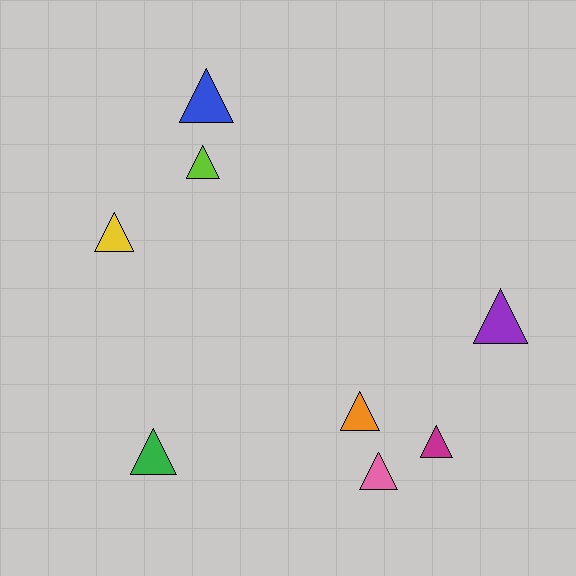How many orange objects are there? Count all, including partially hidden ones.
There is 1 orange object.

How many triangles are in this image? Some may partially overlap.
There are 8 triangles.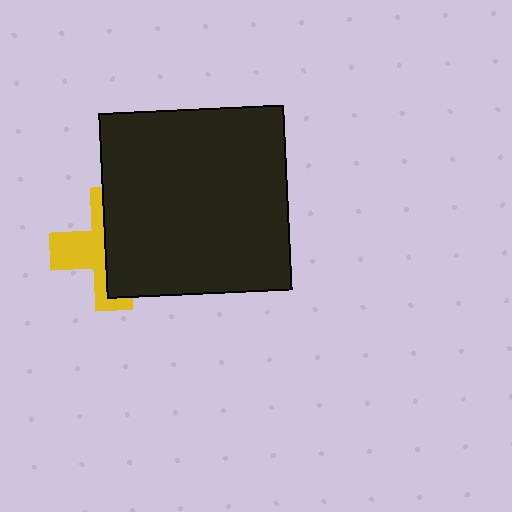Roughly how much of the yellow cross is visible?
A small part of it is visible (roughly 44%).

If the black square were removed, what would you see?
You would see the complete yellow cross.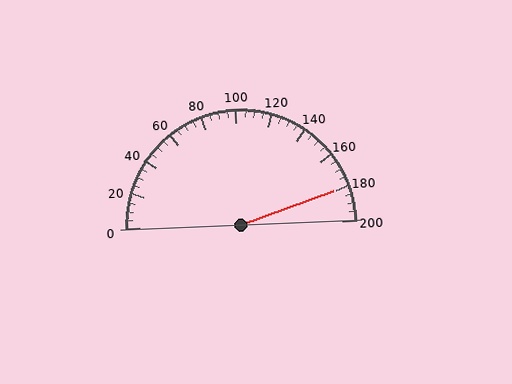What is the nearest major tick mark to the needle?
The nearest major tick mark is 180.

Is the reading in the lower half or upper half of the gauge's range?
The reading is in the upper half of the range (0 to 200).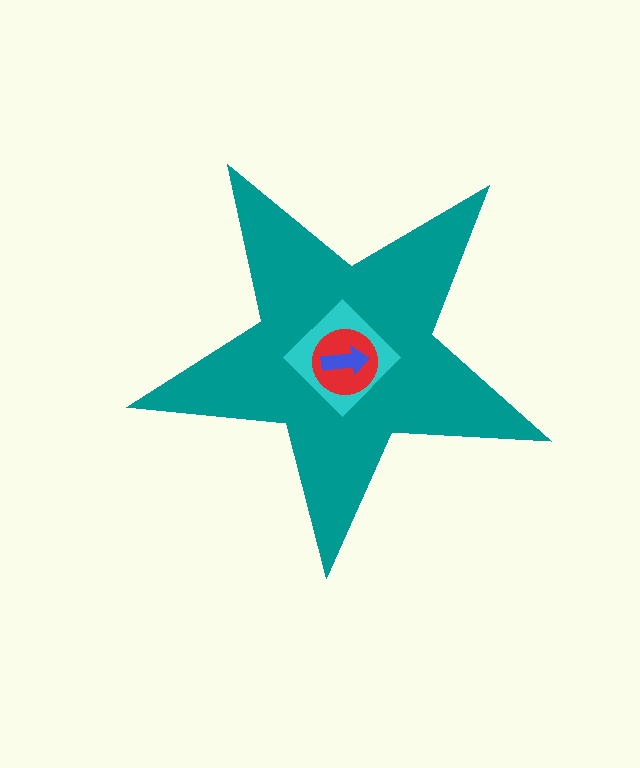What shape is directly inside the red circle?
The blue arrow.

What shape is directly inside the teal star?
The cyan diamond.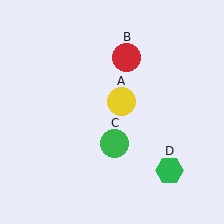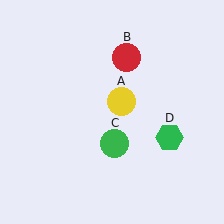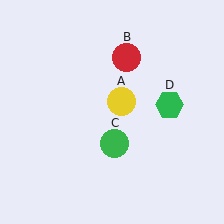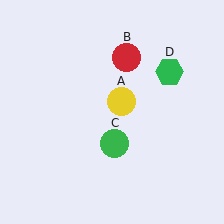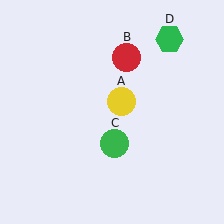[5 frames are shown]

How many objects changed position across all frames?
1 object changed position: green hexagon (object D).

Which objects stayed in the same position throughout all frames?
Yellow circle (object A) and red circle (object B) and green circle (object C) remained stationary.